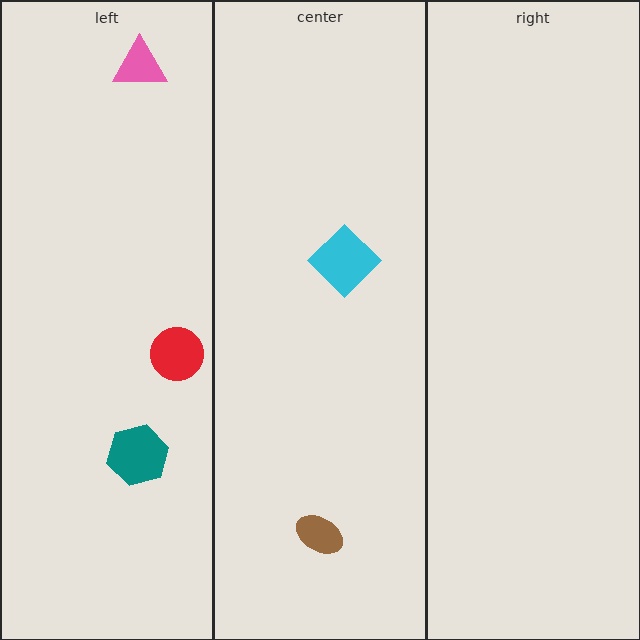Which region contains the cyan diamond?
The center region.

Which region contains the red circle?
The left region.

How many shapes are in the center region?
2.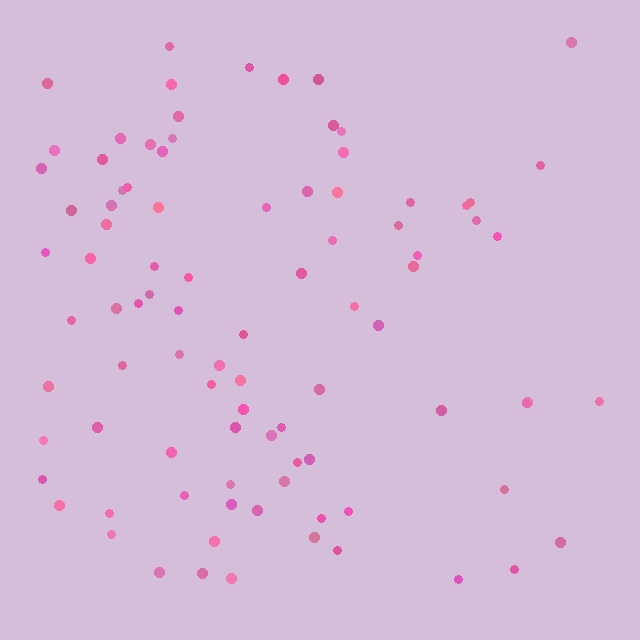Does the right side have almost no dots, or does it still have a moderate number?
Still a moderate number, just noticeably fewer than the left.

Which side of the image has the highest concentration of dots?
The left.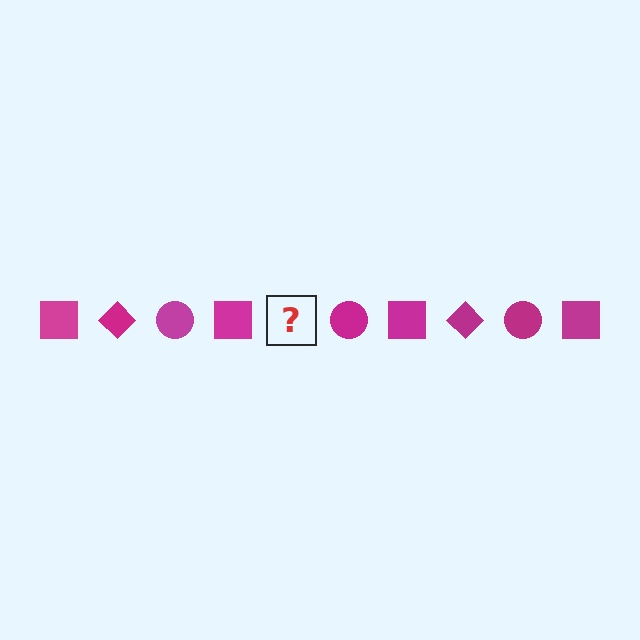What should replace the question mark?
The question mark should be replaced with a magenta diamond.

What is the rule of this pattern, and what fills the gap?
The rule is that the pattern cycles through square, diamond, circle shapes in magenta. The gap should be filled with a magenta diamond.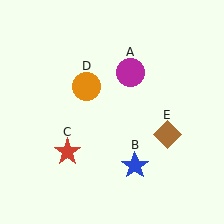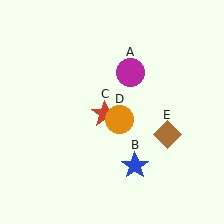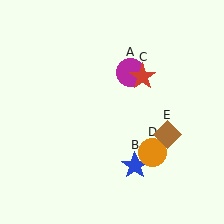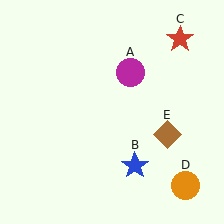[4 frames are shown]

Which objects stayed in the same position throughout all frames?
Magenta circle (object A) and blue star (object B) and brown diamond (object E) remained stationary.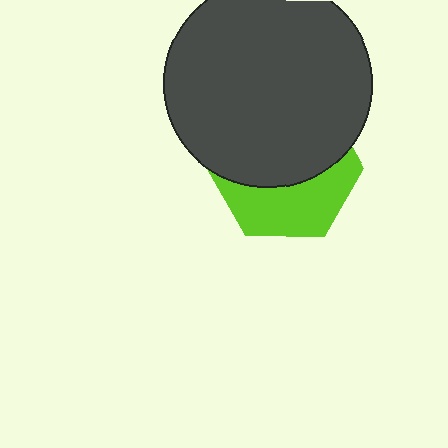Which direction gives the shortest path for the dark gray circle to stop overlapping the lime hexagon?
Moving up gives the shortest separation.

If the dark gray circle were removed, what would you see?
You would see the complete lime hexagon.